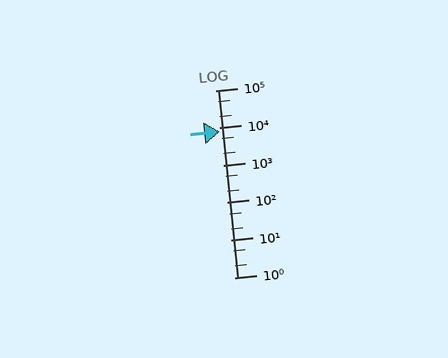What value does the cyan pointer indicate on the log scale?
The pointer indicates approximately 7700.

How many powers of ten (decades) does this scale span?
The scale spans 5 decades, from 1 to 100000.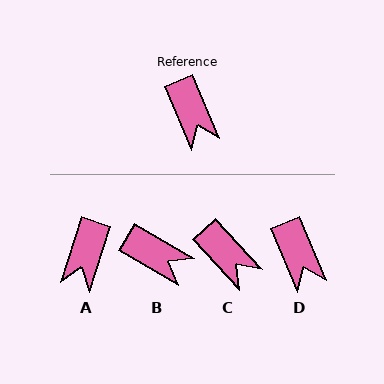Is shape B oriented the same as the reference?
No, it is off by about 37 degrees.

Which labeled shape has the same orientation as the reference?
D.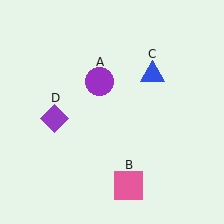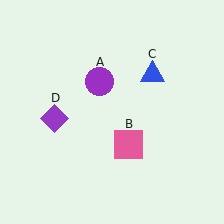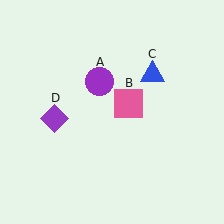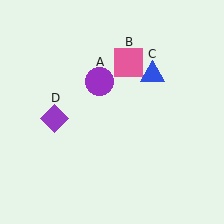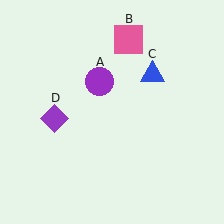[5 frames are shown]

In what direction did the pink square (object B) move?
The pink square (object B) moved up.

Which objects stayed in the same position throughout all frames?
Purple circle (object A) and blue triangle (object C) and purple diamond (object D) remained stationary.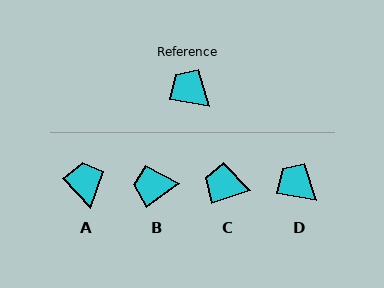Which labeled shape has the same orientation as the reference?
D.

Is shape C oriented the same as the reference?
No, it is off by about 27 degrees.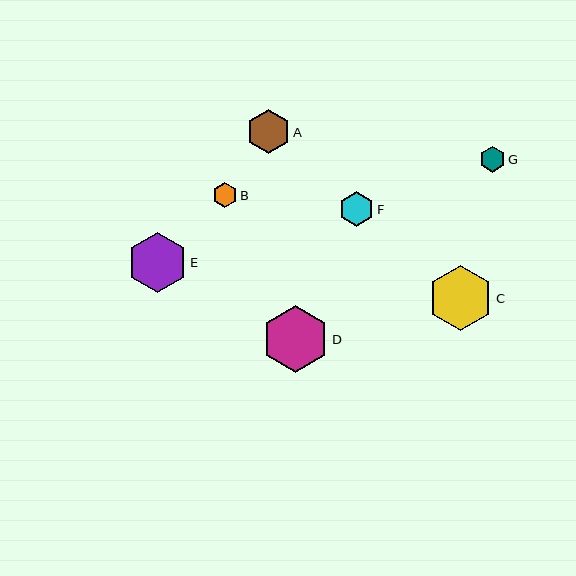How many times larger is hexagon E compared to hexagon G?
Hexagon E is approximately 2.3 times the size of hexagon G.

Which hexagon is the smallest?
Hexagon B is the smallest with a size of approximately 25 pixels.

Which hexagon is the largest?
Hexagon D is the largest with a size of approximately 67 pixels.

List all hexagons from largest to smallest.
From largest to smallest: D, C, E, A, F, G, B.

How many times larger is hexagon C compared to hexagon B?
Hexagon C is approximately 2.6 times the size of hexagon B.